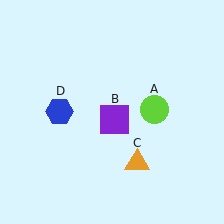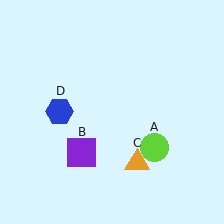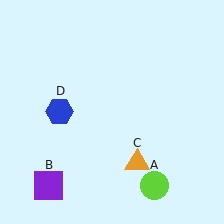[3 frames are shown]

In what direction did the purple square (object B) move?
The purple square (object B) moved down and to the left.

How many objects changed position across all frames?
2 objects changed position: lime circle (object A), purple square (object B).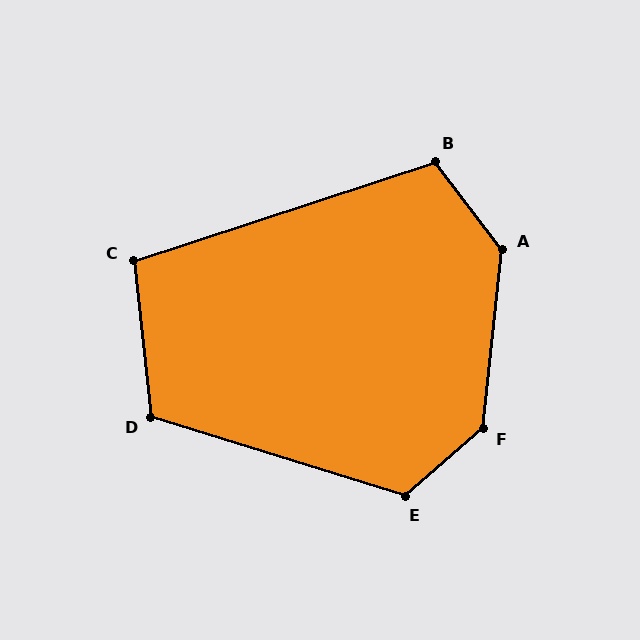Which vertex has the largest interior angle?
F, at approximately 138 degrees.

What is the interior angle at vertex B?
Approximately 109 degrees (obtuse).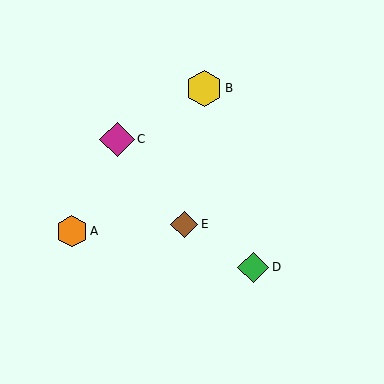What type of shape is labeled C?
Shape C is a magenta diamond.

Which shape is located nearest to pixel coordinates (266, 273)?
The green diamond (labeled D) at (253, 267) is nearest to that location.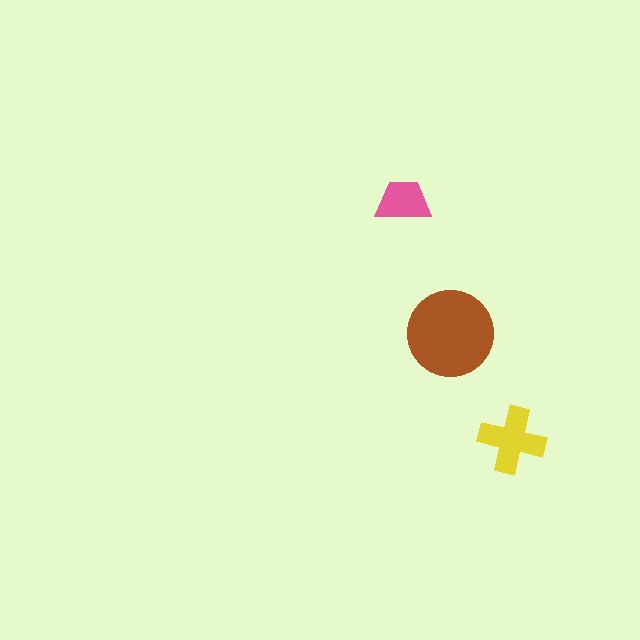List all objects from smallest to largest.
The pink trapezoid, the yellow cross, the brown circle.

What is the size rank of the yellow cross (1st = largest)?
2nd.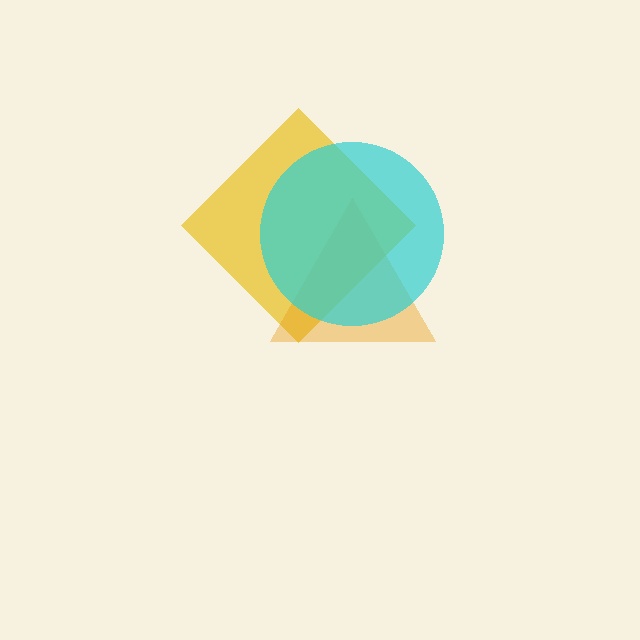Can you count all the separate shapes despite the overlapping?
Yes, there are 3 separate shapes.